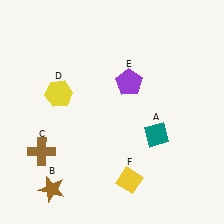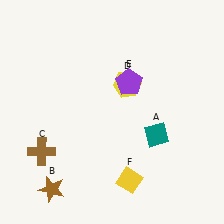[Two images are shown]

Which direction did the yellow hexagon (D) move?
The yellow hexagon (D) moved right.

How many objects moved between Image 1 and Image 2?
1 object moved between the two images.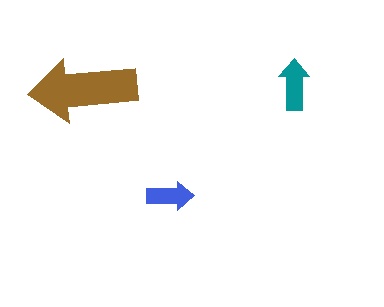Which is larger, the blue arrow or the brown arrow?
The brown one.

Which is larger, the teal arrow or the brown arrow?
The brown one.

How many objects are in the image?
There are 3 objects in the image.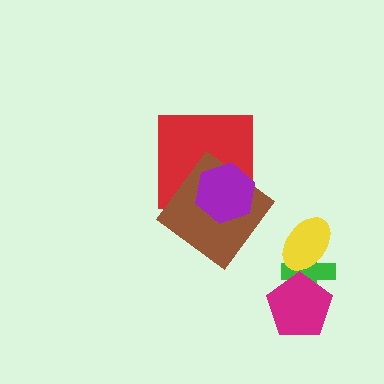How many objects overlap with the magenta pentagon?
1 object overlaps with the magenta pentagon.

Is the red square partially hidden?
Yes, it is partially covered by another shape.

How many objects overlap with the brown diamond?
2 objects overlap with the brown diamond.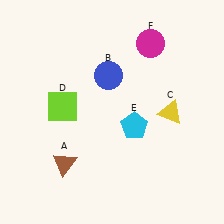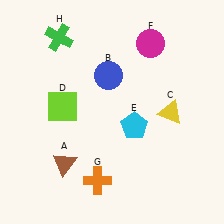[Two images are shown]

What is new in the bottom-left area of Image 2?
An orange cross (G) was added in the bottom-left area of Image 2.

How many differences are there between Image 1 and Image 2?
There are 2 differences between the two images.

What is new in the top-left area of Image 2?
A green cross (H) was added in the top-left area of Image 2.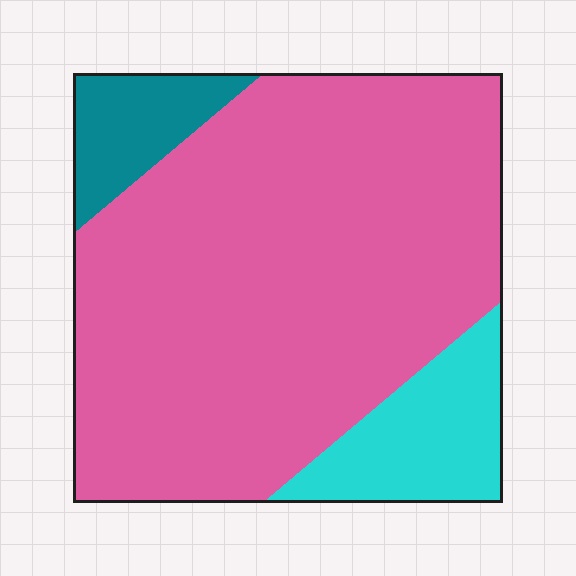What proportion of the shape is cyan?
Cyan covers around 15% of the shape.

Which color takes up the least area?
Teal, at roughly 10%.